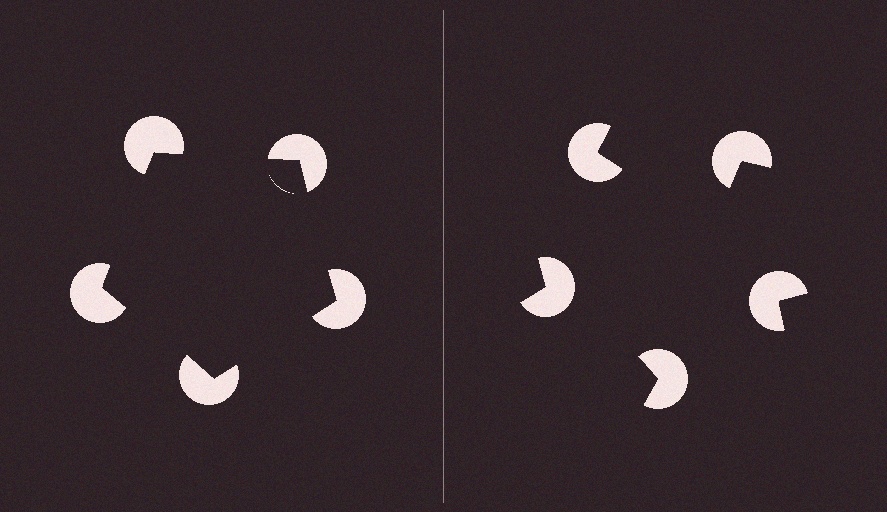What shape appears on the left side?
An illusory pentagon.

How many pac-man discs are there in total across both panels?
10 — 5 on each side.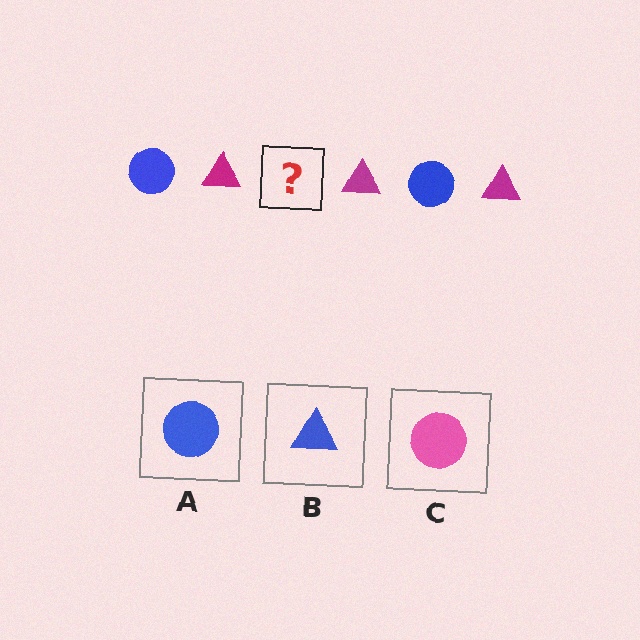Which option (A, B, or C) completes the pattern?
A.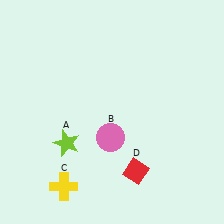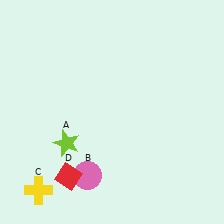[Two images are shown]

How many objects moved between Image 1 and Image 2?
3 objects moved between the two images.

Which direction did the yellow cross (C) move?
The yellow cross (C) moved left.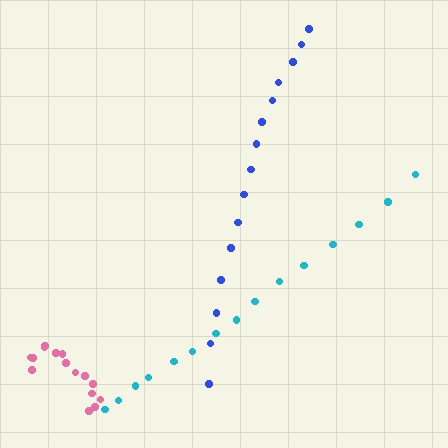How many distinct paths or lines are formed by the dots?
There are 3 distinct paths.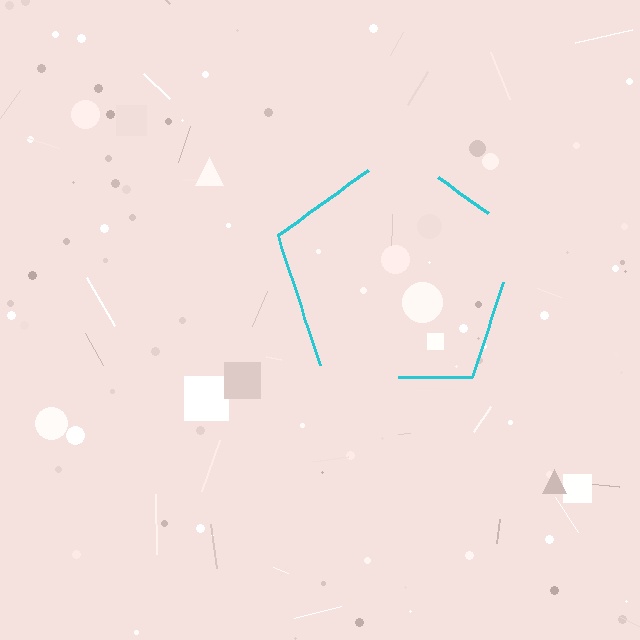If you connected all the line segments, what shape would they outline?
They would outline a pentagon.